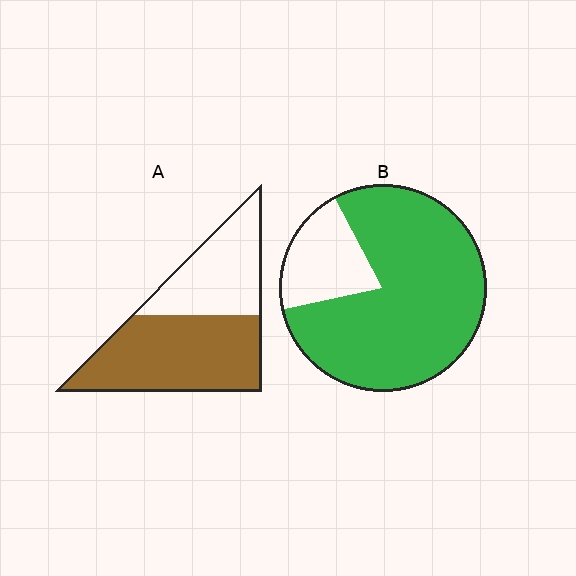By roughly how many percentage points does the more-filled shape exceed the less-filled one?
By roughly 20 percentage points (B over A).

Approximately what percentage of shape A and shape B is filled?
A is approximately 60% and B is approximately 80%.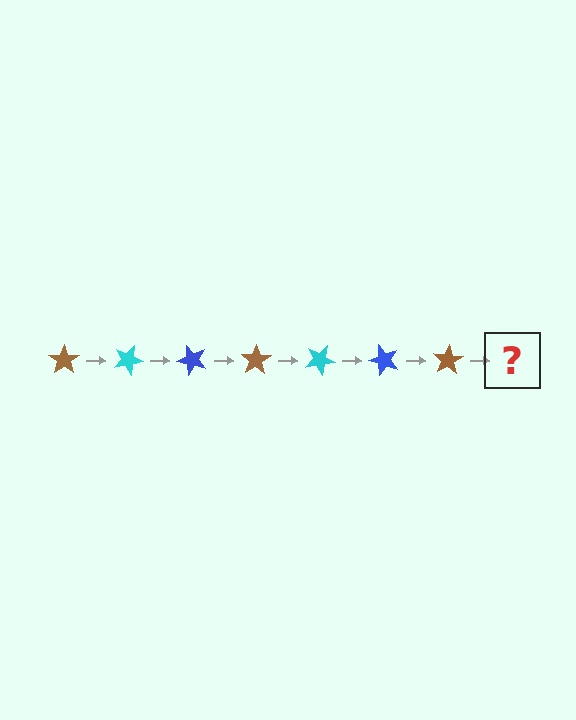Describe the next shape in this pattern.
It should be a cyan star, rotated 175 degrees from the start.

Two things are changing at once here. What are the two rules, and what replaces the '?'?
The two rules are that it rotates 25 degrees each step and the color cycles through brown, cyan, and blue. The '?' should be a cyan star, rotated 175 degrees from the start.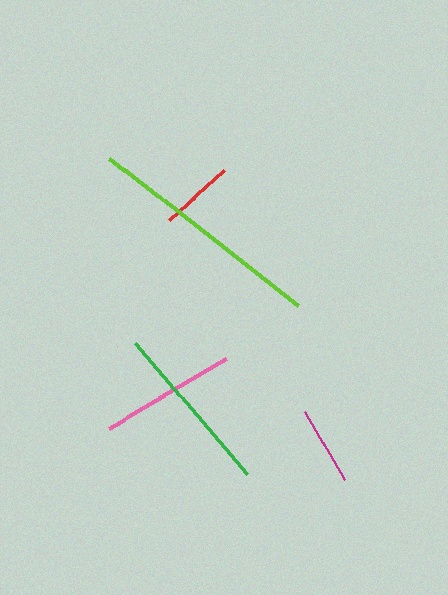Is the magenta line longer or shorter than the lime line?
The lime line is longer than the magenta line.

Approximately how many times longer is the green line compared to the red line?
The green line is approximately 2.3 times the length of the red line.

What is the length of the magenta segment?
The magenta segment is approximately 80 pixels long.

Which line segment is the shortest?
The red line is the shortest at approximately 75 pixels.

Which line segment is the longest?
The lime line is the longest at approximately 239 pixels.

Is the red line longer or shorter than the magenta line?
The magenta line is longer than the red line.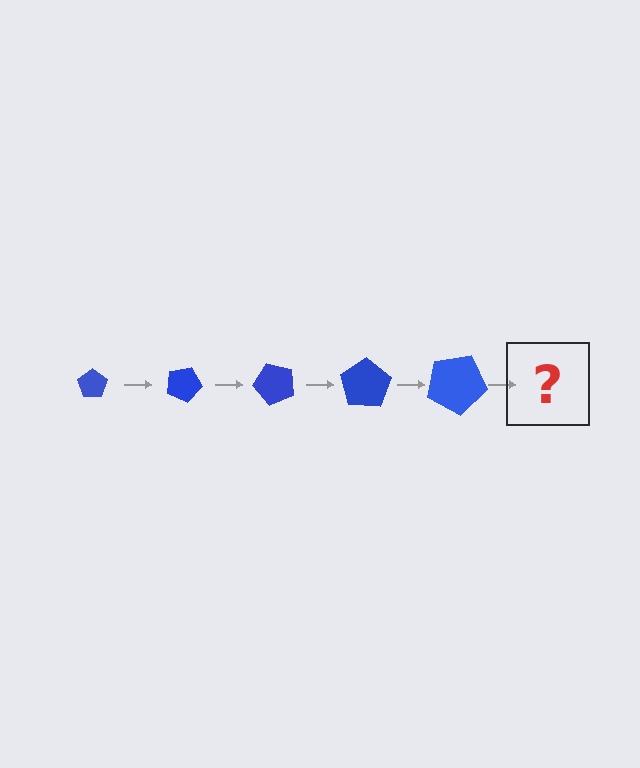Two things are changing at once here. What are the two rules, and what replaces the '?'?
The two rules are that the pentagon grows larger each step and it rotates 25 degrees each step. The '?' should be a pentagon, larger than the previous one and rotated 125 degrees from the start.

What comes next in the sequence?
The next element should be a pentagon, larger than the previous one and rotated 125 degrees from the start.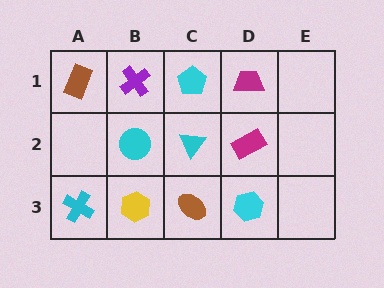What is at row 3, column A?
A cyan cross.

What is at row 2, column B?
A cyan circle.